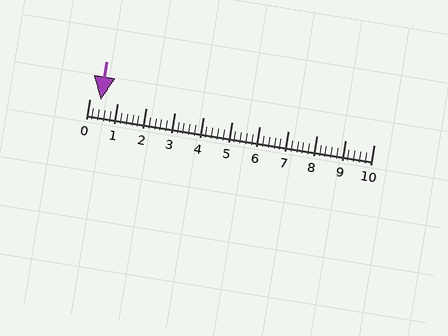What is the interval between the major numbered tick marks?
The major tick marks are spaced 1 units apart.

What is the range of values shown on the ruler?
The ruler shows values from 0 to 10.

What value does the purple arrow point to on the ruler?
The purple arrow points to approximately 0.4.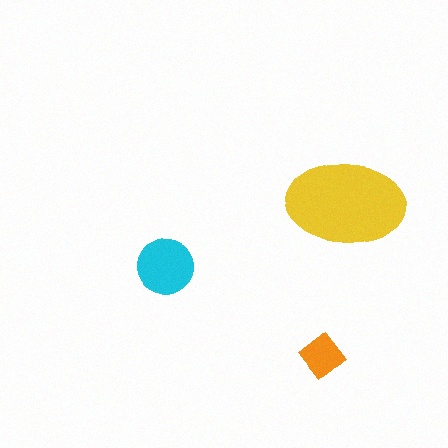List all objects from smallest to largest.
The orange diamond, the cyan circle, the yellow ellipse.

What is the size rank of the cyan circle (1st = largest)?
2nd.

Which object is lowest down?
The orange diamond is bottommost.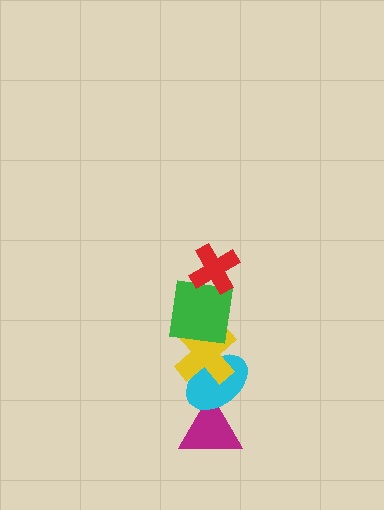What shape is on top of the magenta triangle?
The cyan ellipse is on top of the magenta triangle.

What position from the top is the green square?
The green square is 2nd from the top.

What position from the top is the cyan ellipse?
The cyan ellipse is 4th from the top.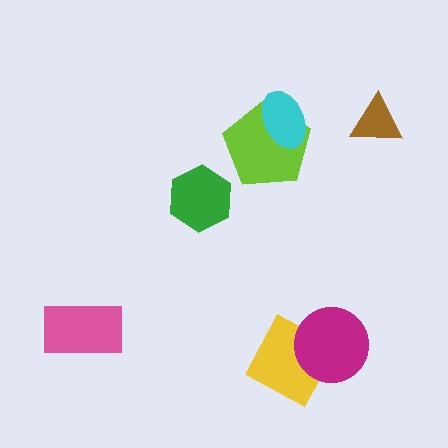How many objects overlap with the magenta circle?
1 object overlaps with the magenta circle.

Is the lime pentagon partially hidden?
Yes, it is partially covered by another shape.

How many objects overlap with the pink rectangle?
0 objects overlap with the pink rectangle.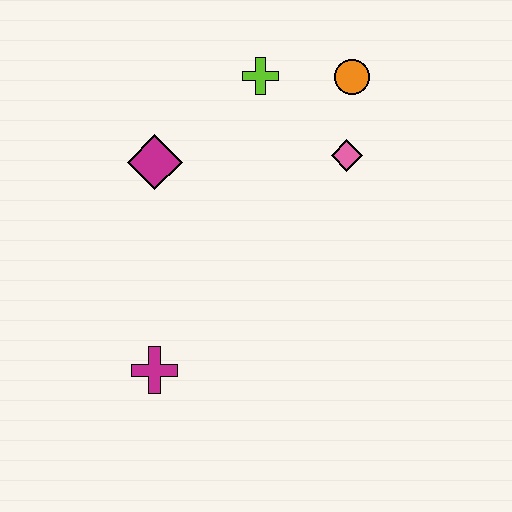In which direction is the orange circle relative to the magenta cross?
The orange circle is above the magenta cross.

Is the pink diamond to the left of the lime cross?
No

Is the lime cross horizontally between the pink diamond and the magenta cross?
Yes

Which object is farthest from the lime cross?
The magenta cross is farthest from the lime cross.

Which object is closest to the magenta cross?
The magenta diamond is closest to the magenta cross.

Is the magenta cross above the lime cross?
No